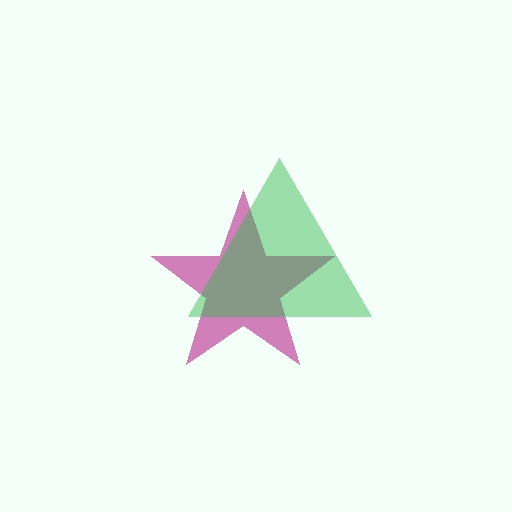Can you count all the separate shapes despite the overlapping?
Yes, there are 2 separate shapes.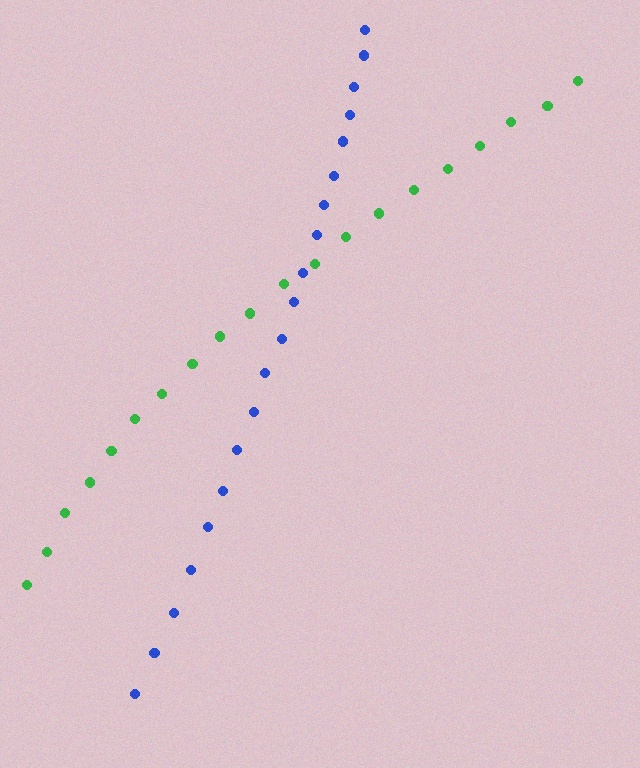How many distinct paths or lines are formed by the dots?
There are 2 distinct paths.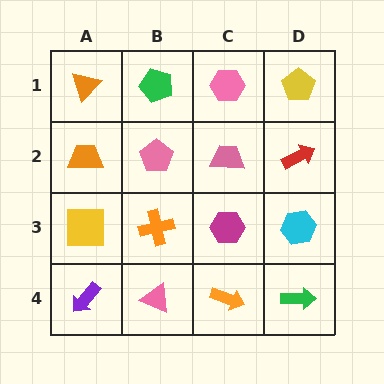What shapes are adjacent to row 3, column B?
A pink pentagon (row 2, column B), a pink triangle (row 4, column B), a yellow square (row 3, column A), a magenta hexagon (row 3, column C).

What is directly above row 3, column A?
An orange trapezoid.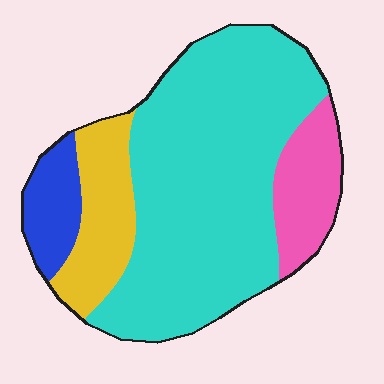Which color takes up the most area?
Cyan, at roughly 65%.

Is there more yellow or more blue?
Yellow.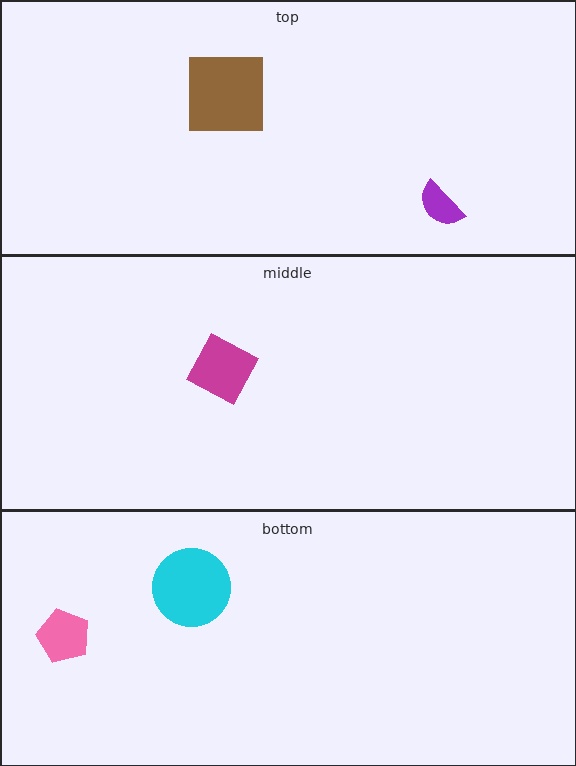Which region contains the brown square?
The top region.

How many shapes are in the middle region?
1.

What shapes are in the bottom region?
The pink pentagon, the cyan circle.